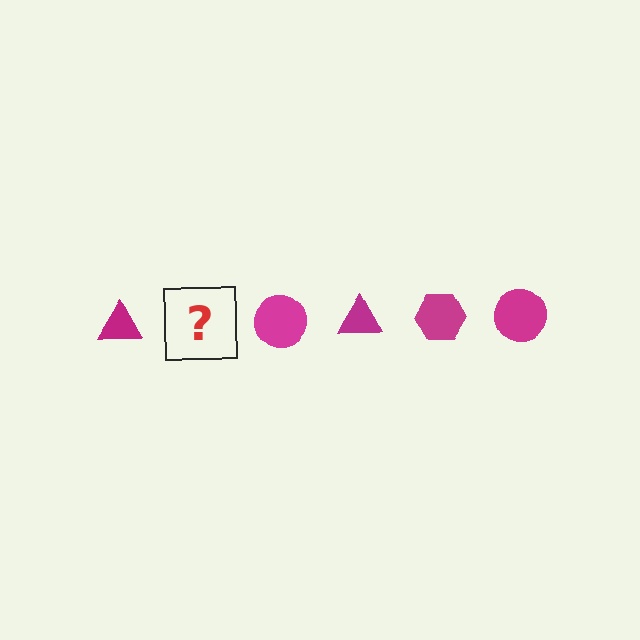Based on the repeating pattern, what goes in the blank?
The blank should be a magenta hexagon.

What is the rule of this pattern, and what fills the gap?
The rule is that the pattern cycles through triangle, hexagon, circle shapes in magenta. The gap should be filled with a magenta hexagon.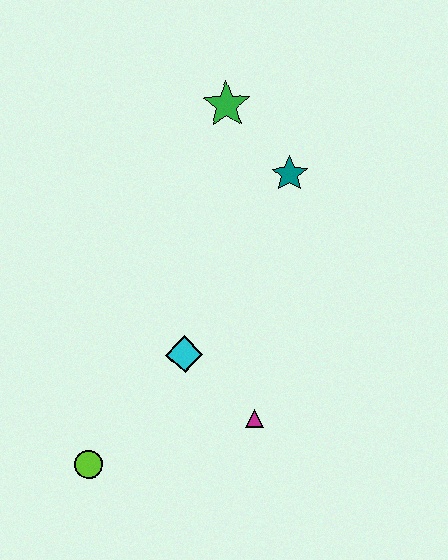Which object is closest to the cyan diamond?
The magenta triangle is closest to the cyan diamond.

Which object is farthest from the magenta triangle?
The green star is farthest from the magenta triangle.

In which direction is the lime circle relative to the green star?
The lime circle is below the green star.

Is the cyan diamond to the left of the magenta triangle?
Yes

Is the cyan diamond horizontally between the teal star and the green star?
No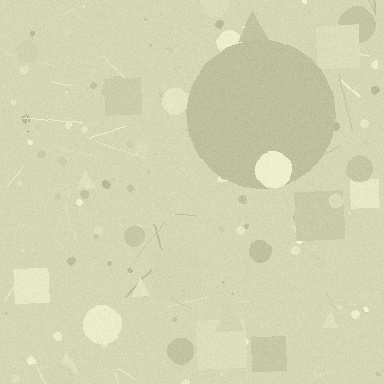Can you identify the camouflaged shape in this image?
The camouflaged shape is a circle.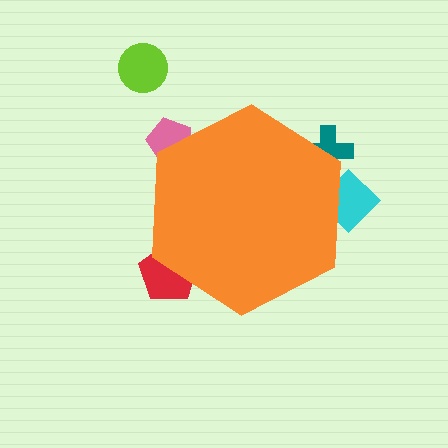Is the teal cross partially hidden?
Yes, the teal cross is partially hidden behind the orange hexagon.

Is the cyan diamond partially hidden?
Yes, the cyan diamond is partially hidden behind the orange hexagon.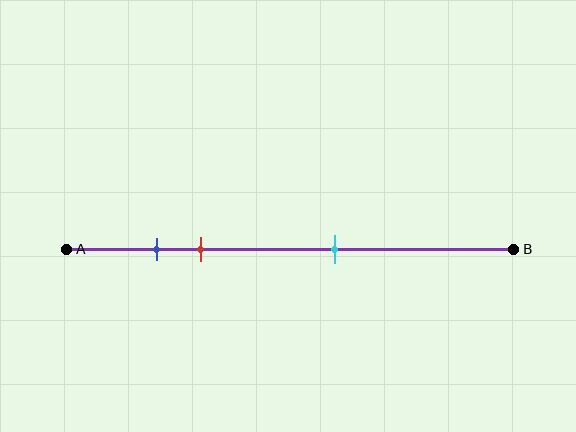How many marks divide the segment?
There are 3 marks dividing the segment.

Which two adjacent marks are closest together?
The blue and red marks are the closest adjacent pair.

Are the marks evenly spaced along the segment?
No, the marks are not evenly spaced.